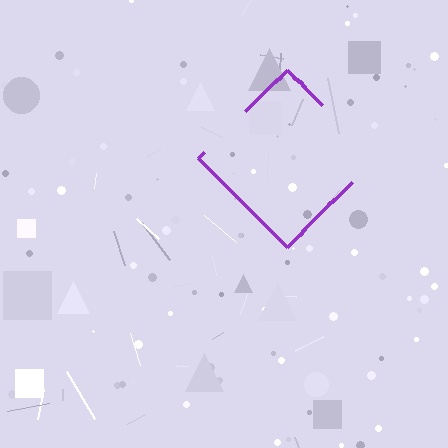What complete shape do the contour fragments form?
The contour fragments form a diamond.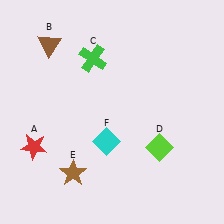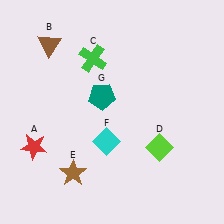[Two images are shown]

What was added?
A teal pentagon (G) was added in Image 2.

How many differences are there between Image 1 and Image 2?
There is 1 difference between the two images.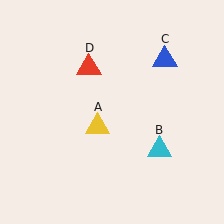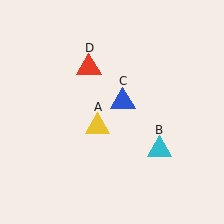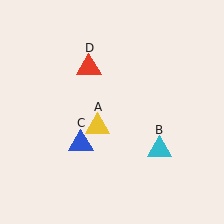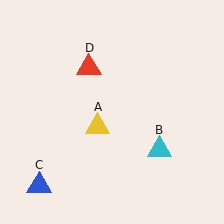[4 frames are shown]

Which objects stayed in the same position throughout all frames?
Yellow triangle (object A) and cyan triangle (object B) and red triangle (object D) remained stationary.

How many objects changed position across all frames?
1 object changed position: blue triangle (object C).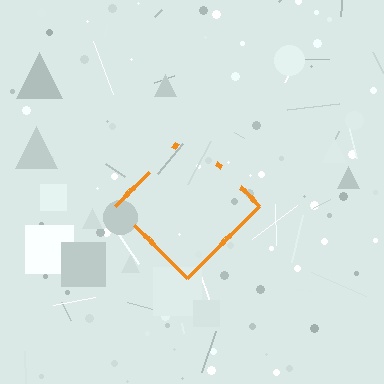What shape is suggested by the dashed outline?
The dashed outline suggests a diamond.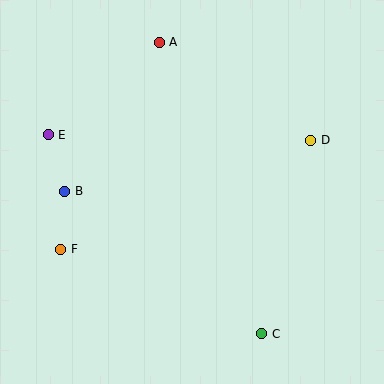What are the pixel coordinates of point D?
Point D is at (311, 140).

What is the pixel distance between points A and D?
The distance between A and D is 180 pixels.